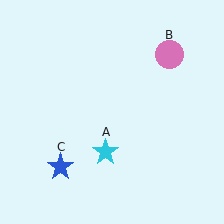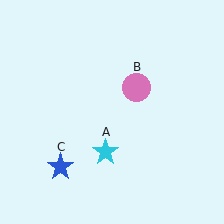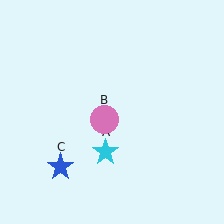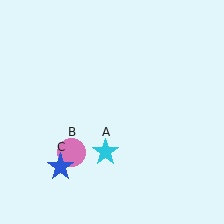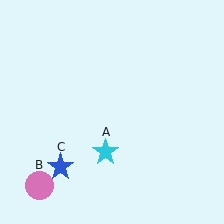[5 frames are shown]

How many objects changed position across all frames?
1 object changed position: pink circle (object B).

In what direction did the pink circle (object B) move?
The pink circle (object B) moved down and to the left.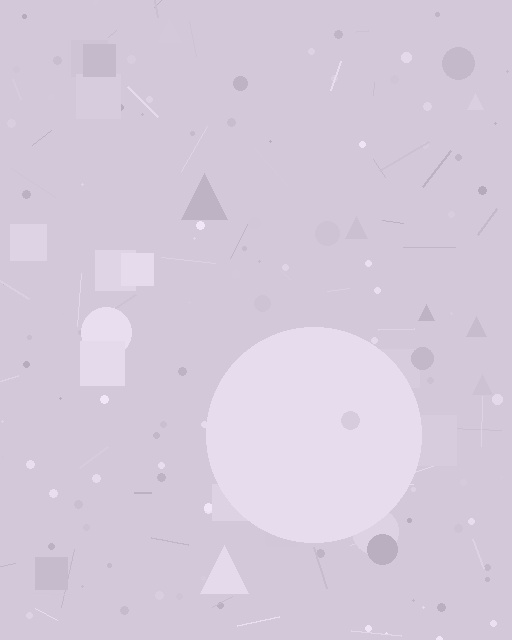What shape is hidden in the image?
A circle is hidden in the image.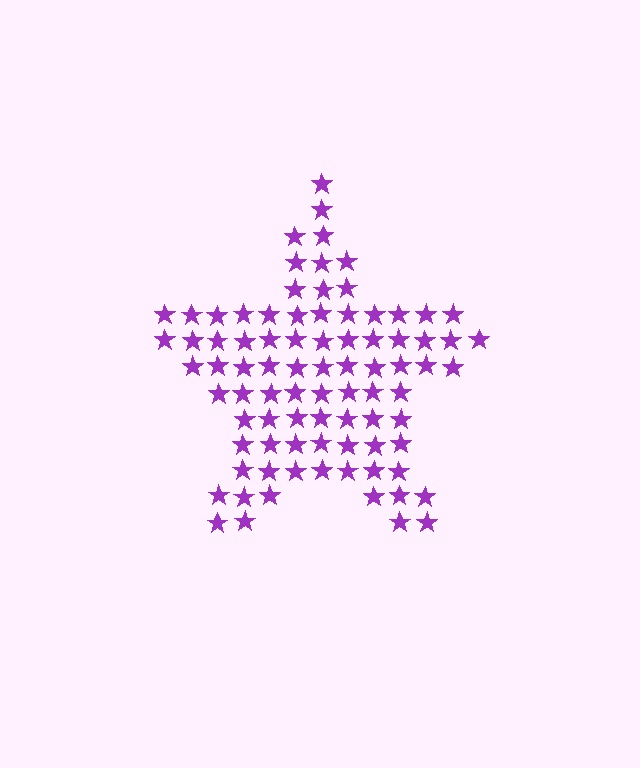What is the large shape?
The large shape is a star.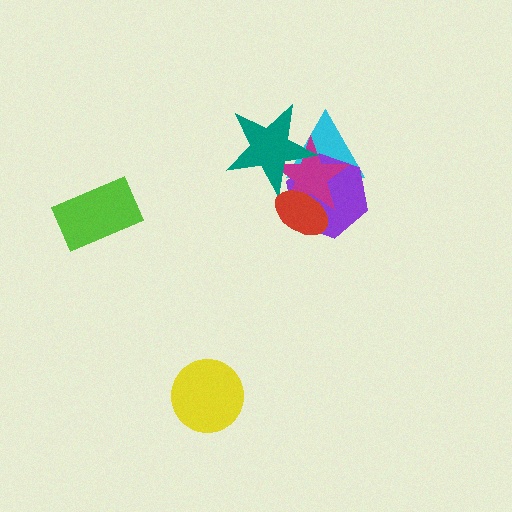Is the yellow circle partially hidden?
No, no other shape covers it.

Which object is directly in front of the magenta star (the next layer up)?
The teal star is directly in front of the magenta star.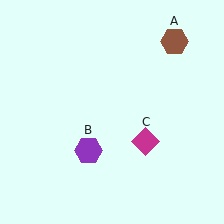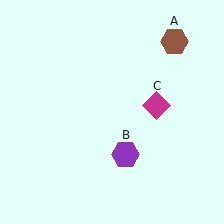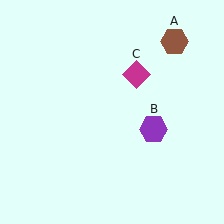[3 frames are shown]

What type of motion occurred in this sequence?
The purple hexagon (object B), magenta diamond (object C) rotated counterclockwise around the center of the scene.